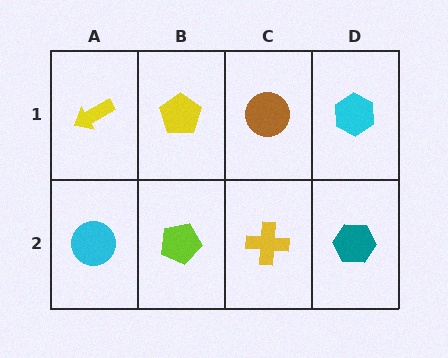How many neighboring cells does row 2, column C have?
3.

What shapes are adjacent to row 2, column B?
A yellow pentagon (row 1, column B), a cyan circle (row 2, column A), a yellow cross (row 2, column C).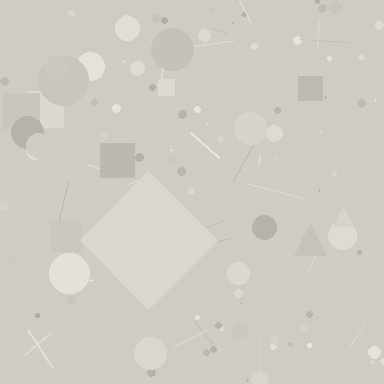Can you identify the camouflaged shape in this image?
The camouflaged shape is a diamond.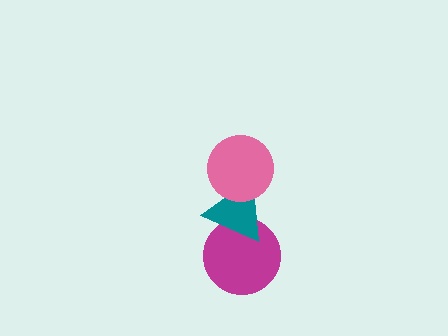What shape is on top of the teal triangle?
The pink circle is on top of the teal triangle.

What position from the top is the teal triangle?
The teal triangle is 2nd from the top.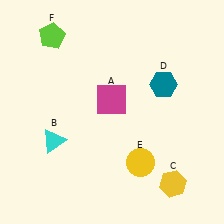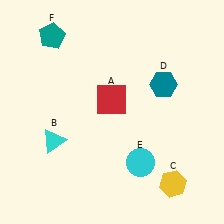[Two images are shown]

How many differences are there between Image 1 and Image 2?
There are 3 differences between the two images.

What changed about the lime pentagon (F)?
In Image 1, F is lime. In Image 2, it changed to teal.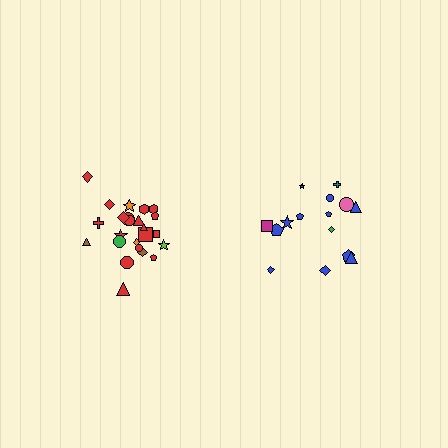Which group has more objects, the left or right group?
The left group.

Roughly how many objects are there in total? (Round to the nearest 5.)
Roughly 40 objects in total.